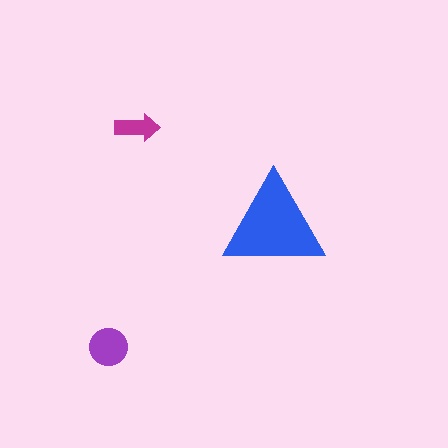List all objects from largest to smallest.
The blue triangle, the purple circle, the magenta arrow.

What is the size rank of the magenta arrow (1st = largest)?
3rd.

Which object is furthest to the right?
The blue triangle is rightmost.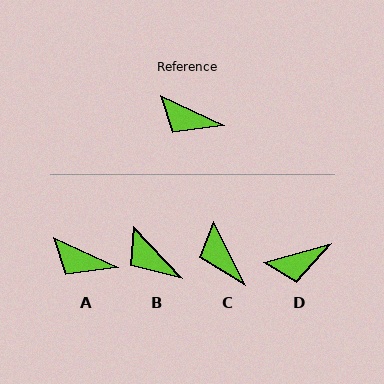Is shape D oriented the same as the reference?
No, it is off by about 40 degrees.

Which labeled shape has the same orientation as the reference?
A.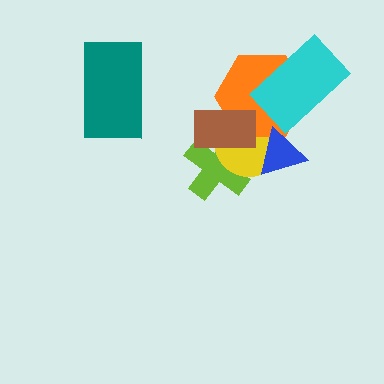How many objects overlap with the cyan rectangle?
1 object overlaps with the cyan rectangle.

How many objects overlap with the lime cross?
2 objects overlap with the lime cross.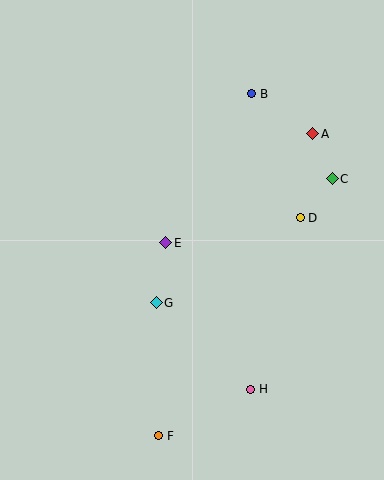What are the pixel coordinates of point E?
Point E is at (166, 243).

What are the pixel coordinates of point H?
Point H is at (251, 389).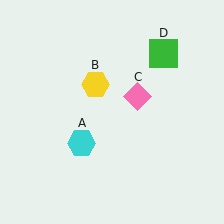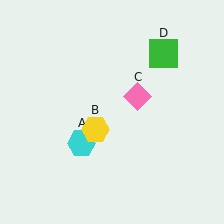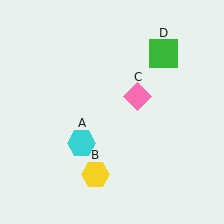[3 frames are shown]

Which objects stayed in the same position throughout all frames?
Cyan hexagon (object A) and pink diamond (object C) and green square (object D) remained stationary.